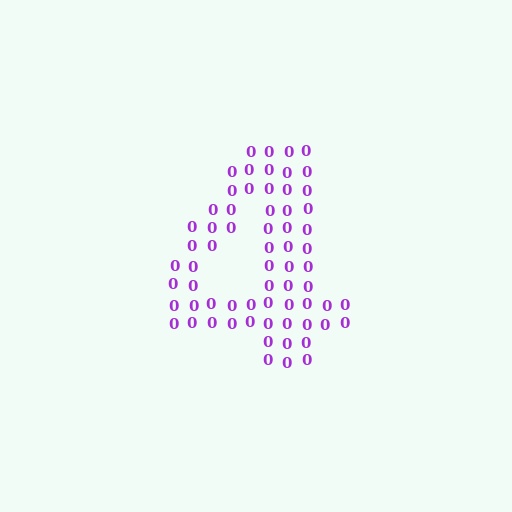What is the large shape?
The large shape is the digit 4.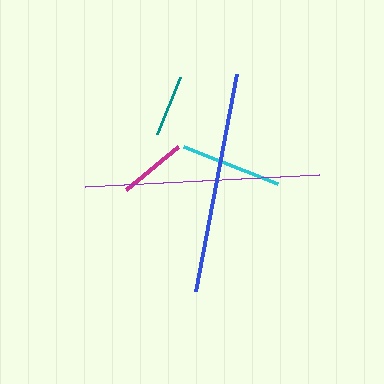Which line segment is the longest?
The purple line is the longest at approximately 234 pixels.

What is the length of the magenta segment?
The magenta segment is approximately 67 pixels long.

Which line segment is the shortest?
The teal line is the shortest at approximately 62 pixels.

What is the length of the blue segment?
The blue segment is approximately 220 pixels long.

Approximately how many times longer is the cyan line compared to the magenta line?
The cyan line is approximately 1.5 times the length of the magenta line.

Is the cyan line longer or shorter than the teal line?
The cyan line is longer than the teal line.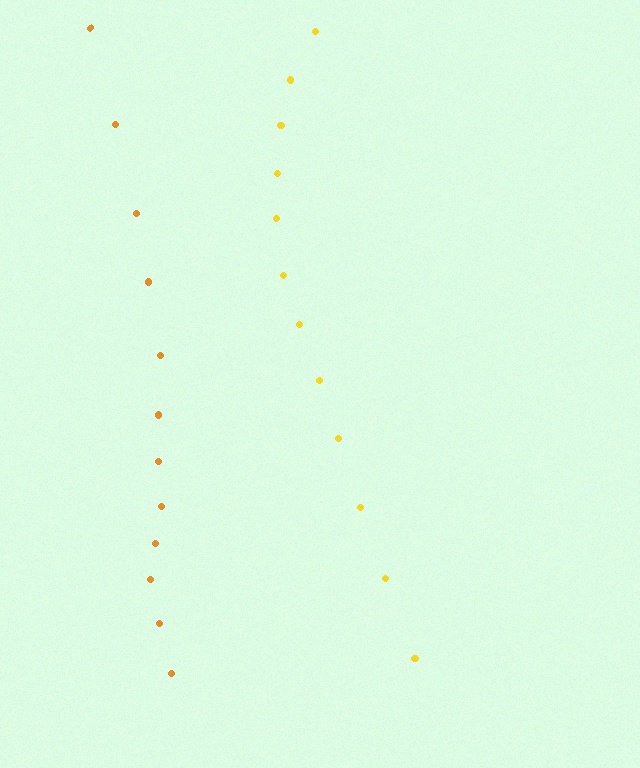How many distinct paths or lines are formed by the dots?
There are 2 distinct paths.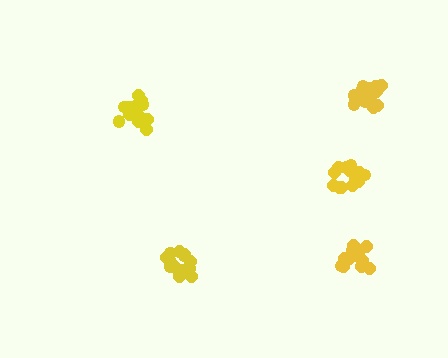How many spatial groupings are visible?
There are 5 spatial groupings.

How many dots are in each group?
Group 1: 15 dots, Group 2: 13 dots, Group 3: 14 dots, Group 4: 12 dots, Group 5: 13 dots (67 total).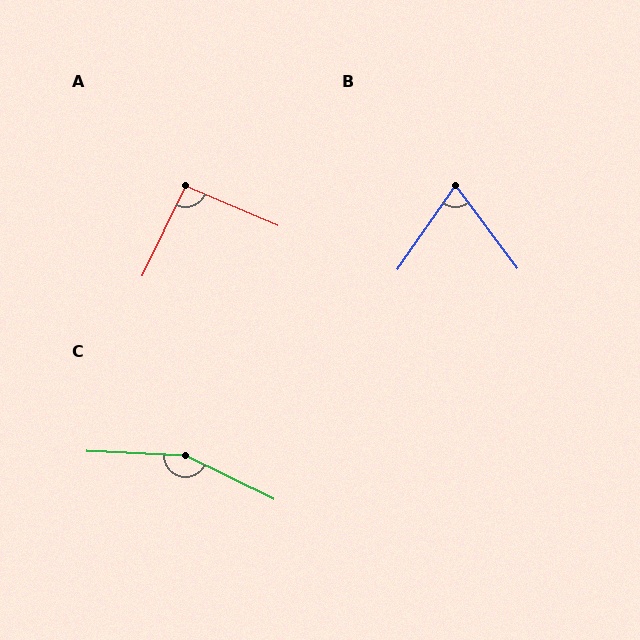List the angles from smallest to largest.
B (71°), A (93°), C (156°).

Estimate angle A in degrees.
Approximately 93 degrees.